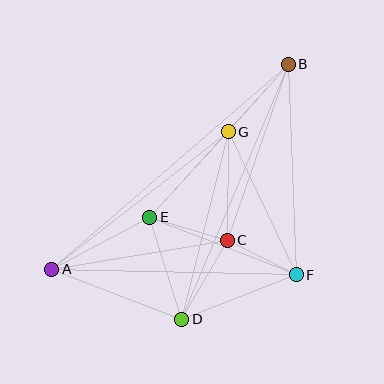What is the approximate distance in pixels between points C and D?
The distance between C and D is approximately 91 pixels.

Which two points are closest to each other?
Points C and F are closest to each other.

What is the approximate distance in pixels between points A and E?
The distance between A and E is approximately 111 pixels.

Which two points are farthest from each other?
Points A and B are farthest from each other.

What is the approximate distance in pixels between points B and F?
The distance between B and F is approximately 211 pixels.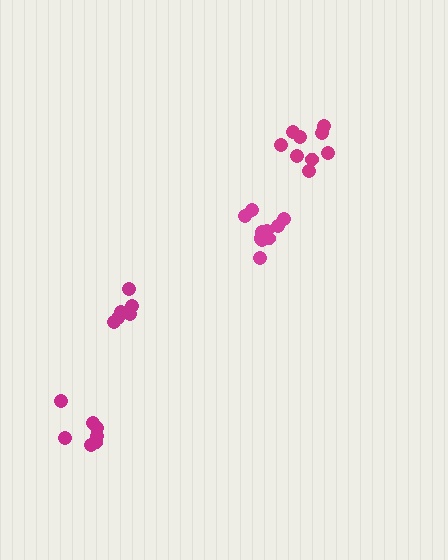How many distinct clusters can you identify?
There are 4 distinct clusters.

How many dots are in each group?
Group 1: 11 dots, Group 2: 7 dots, Group 3: 7 dots, Group 4: 9 dots (34 total).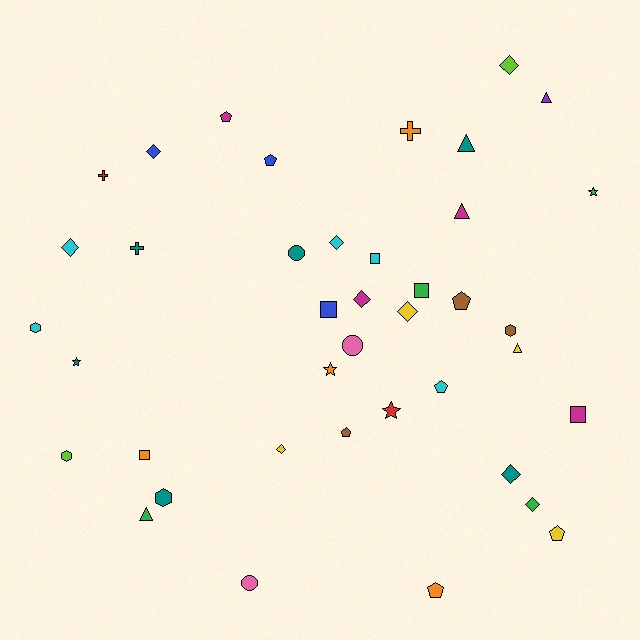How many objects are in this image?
There are 40 objects.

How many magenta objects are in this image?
There are 4 magenta objects.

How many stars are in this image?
There are 4 stars.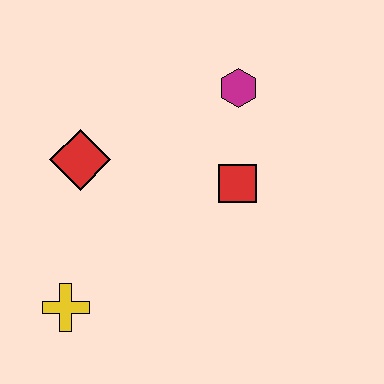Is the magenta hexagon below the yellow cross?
No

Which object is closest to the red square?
The magenta hexagon is closest to the red square.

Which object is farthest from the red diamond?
The magenta hexagon is farthest from the red diamond.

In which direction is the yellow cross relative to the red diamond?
The yellow cross is below the red diamond.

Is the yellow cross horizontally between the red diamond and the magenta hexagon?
No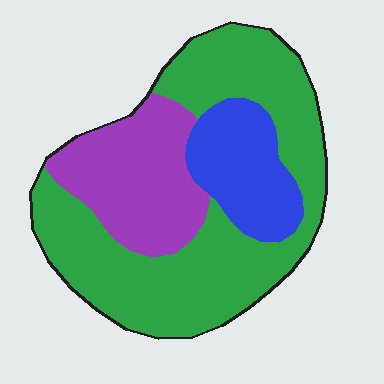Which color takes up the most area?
Green, at roughly 55%.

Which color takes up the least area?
Blue, at roughly 20%.